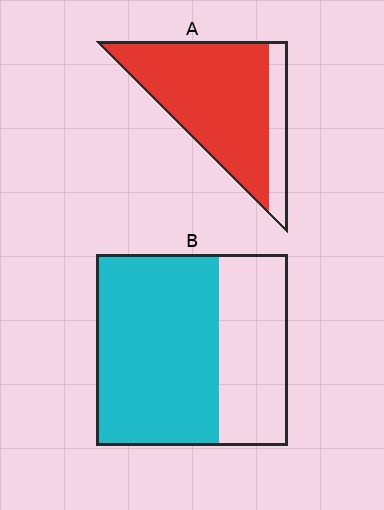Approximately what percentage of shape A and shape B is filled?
A is approximately 80% and B is approximately 65%.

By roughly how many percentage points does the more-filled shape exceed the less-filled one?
By roughly 15 percentage points (A over B).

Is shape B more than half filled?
Yes.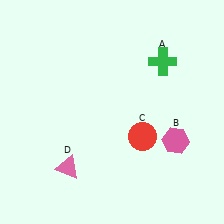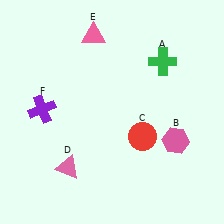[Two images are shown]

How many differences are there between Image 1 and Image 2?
There are 2 differences between the two images.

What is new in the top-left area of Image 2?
A purple cross (F) was added in the top-left area of Image 2.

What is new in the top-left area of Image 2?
A pink triangle (E) was added in the top-left area of Image 2.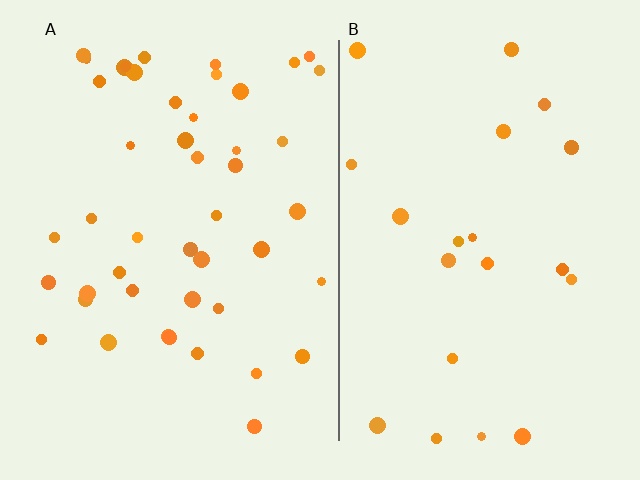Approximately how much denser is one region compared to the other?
Approximately 2.2× — region A over region B.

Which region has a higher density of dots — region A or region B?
A (the left).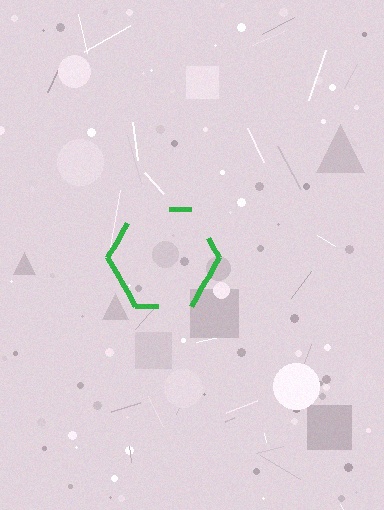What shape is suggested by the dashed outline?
The dashed outline suggests a hexagon.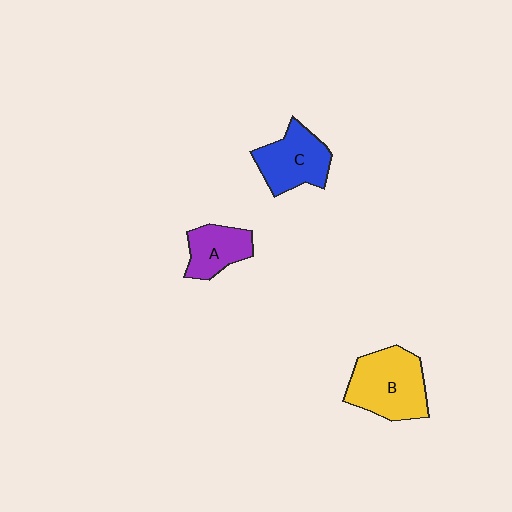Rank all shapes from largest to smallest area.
From largest to smallest: B (yellow), C (blue), A (purple).